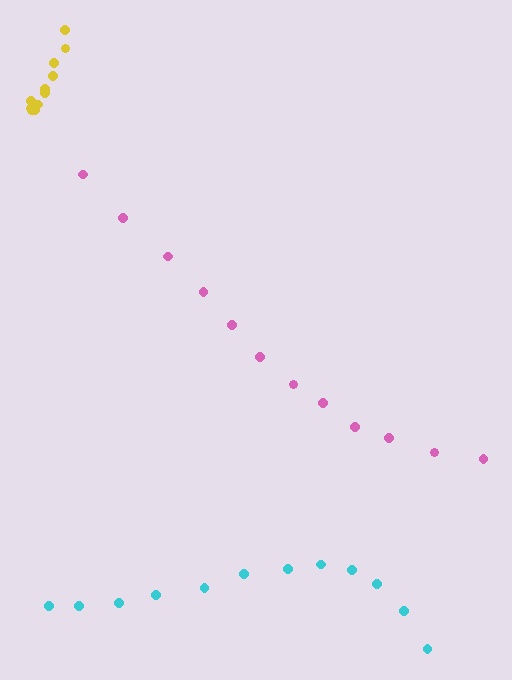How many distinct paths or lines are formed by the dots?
There are 3 distinct paths.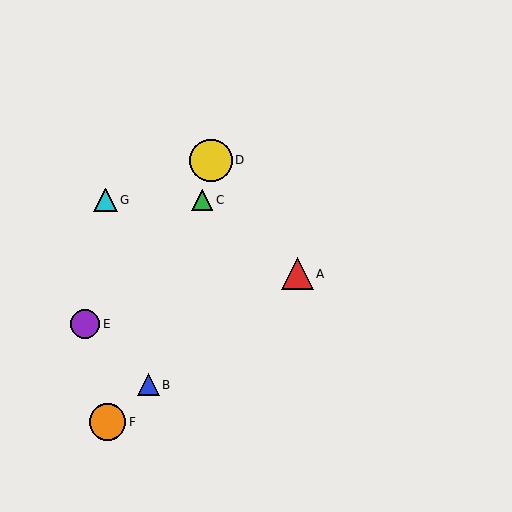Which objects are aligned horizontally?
Objects C, G are aligned horizontally.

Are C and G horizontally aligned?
Yes, both are at y≈200.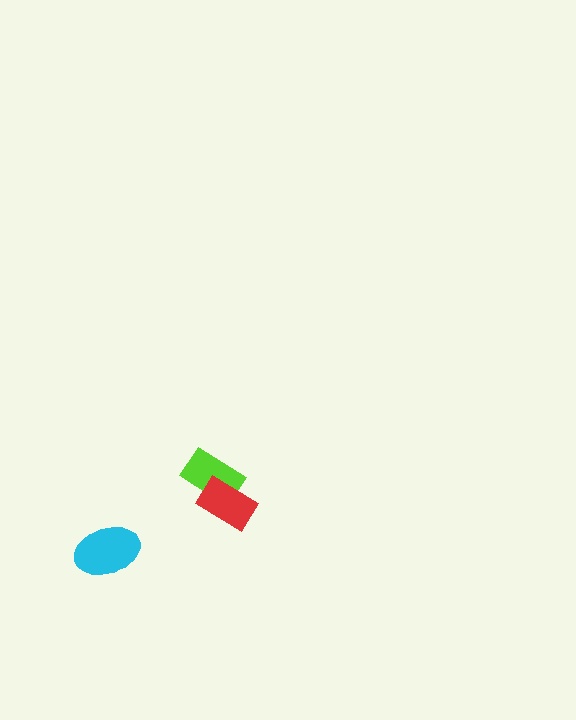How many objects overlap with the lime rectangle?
1 object overlaps with the lime rectangle.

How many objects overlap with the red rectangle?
1 object overlaps with the red rectangle.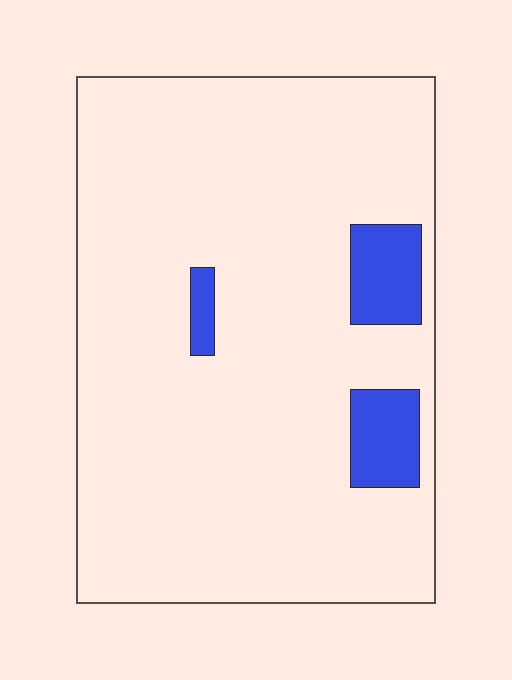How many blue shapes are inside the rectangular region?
3.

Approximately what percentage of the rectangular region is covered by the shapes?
Approximately 10%.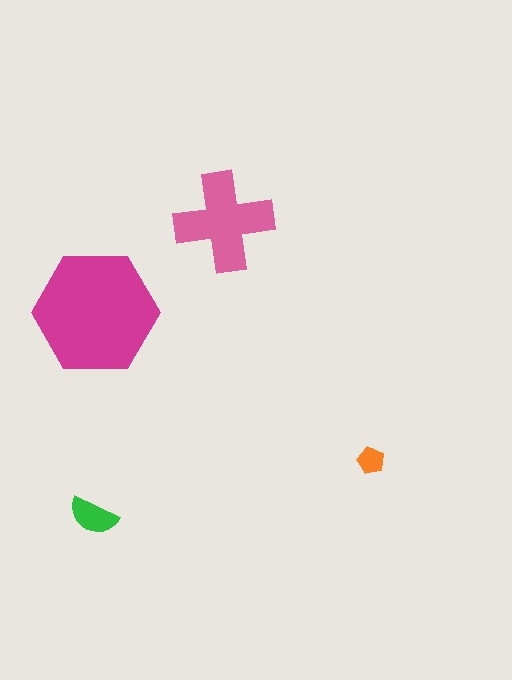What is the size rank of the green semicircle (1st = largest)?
3rd.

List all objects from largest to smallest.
The magenta hexagon, the pink cross, the green semicircle, the orange pentagon.